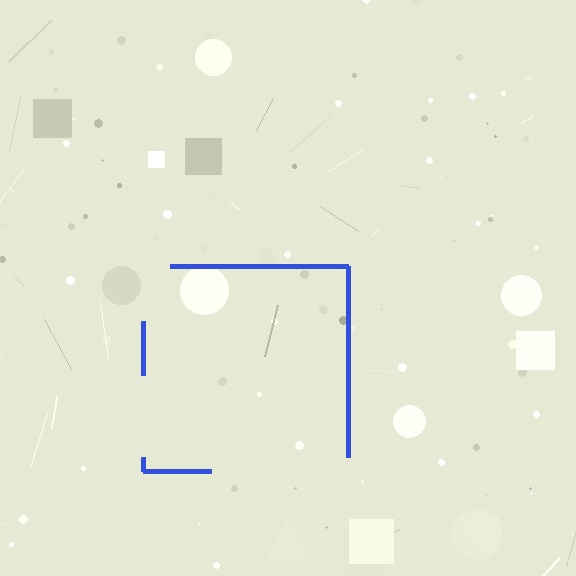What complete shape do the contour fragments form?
The contour fragments form a square.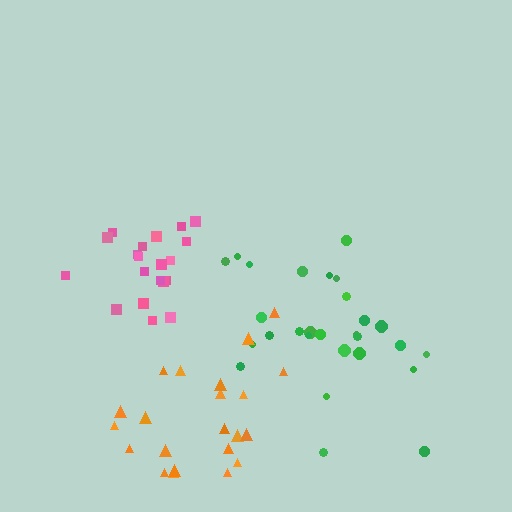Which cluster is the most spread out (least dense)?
Orange.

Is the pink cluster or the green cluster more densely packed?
Pink.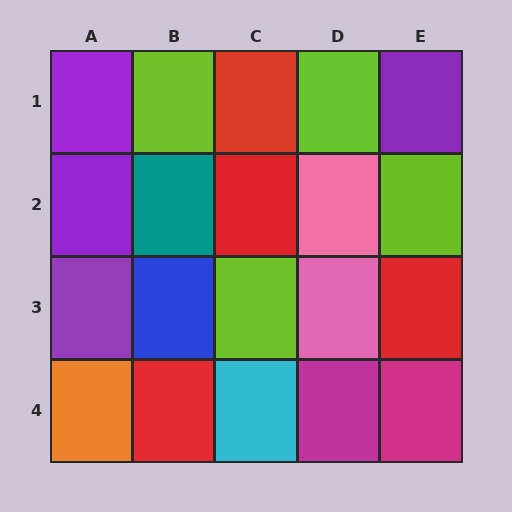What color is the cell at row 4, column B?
Red.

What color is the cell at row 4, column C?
Cyan.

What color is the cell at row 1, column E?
Purple.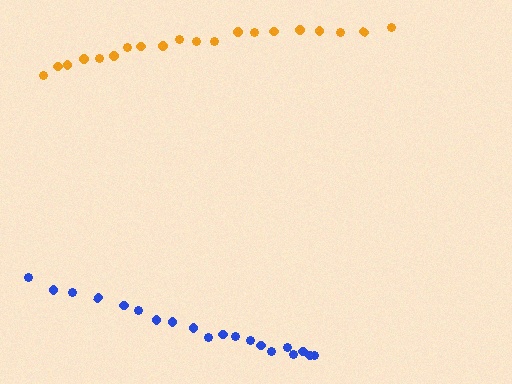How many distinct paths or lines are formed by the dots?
There are 2 distinct paths.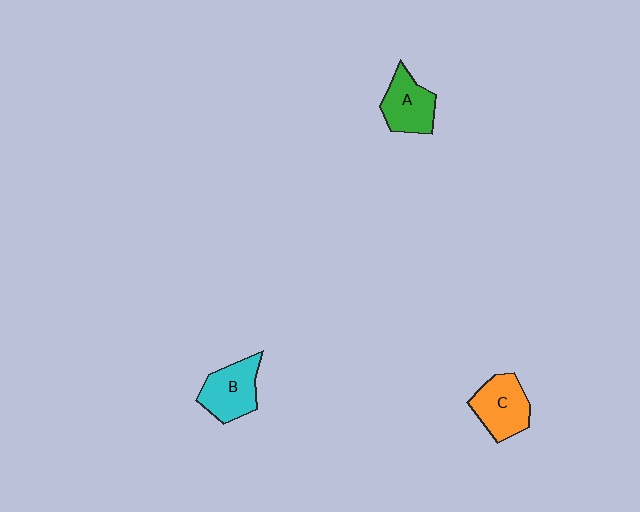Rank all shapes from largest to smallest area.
From largest to smallest: C (orange), B (cyan), A (green).